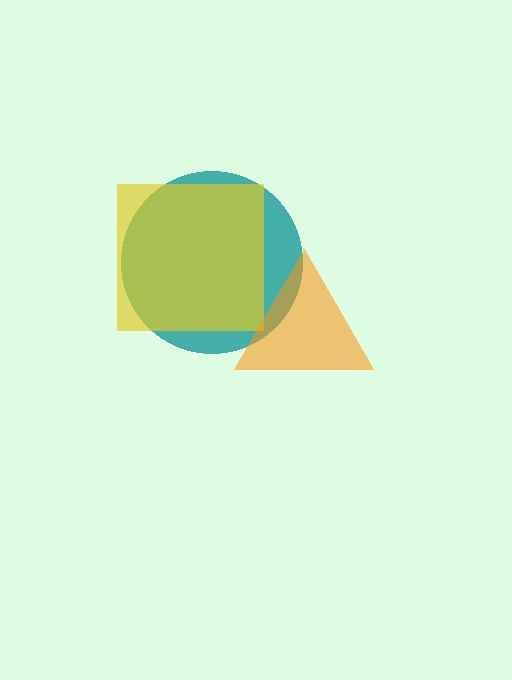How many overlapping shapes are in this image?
There are 3 overlapping shapes in the image.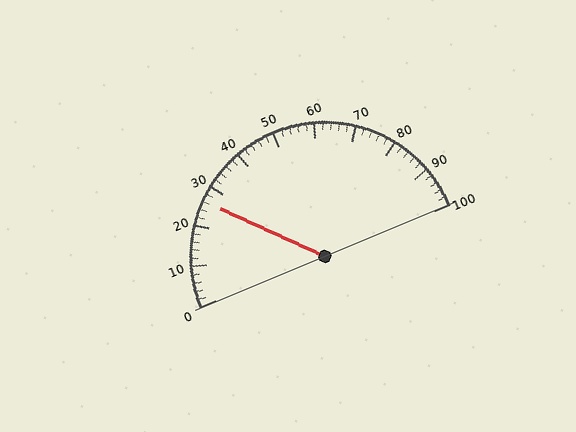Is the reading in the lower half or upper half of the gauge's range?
The reading is in the lower half of the range (0 to 100).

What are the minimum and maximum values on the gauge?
The gauge ranges from 0 to 100.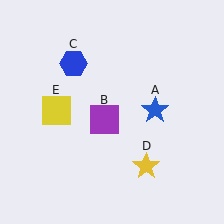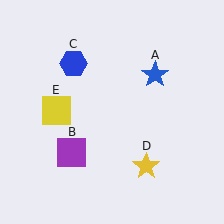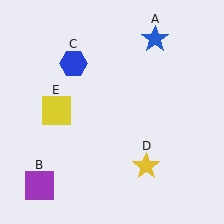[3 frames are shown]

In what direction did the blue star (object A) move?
The blue star (object A) moved up.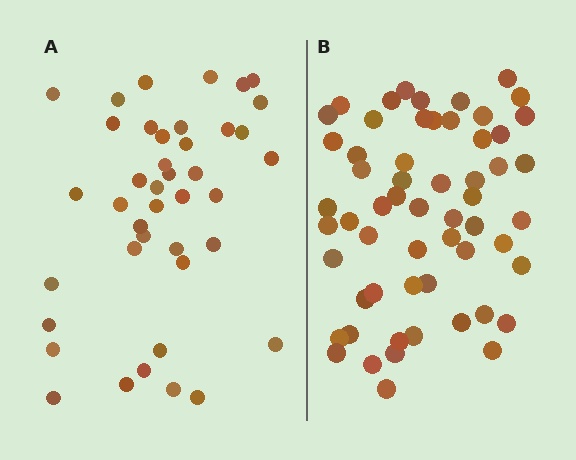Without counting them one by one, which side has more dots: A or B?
Region B (the right region) has more dots.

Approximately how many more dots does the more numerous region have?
Region B has approximately 15 more dots than region A.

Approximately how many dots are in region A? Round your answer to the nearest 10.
About 40 dots. (The exact count is 41, which rounds to 40.)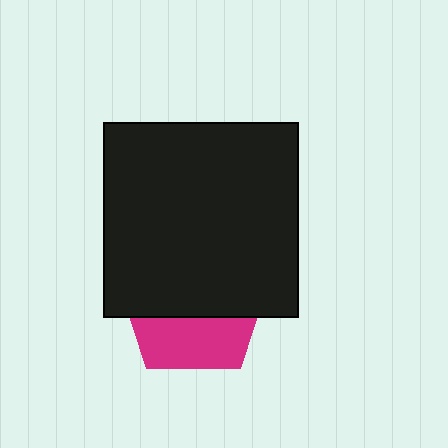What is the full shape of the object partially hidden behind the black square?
The partially hidden object is a magenta pentagon.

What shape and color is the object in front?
The object in front is a black square.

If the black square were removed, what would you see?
You would see the complete magenta pentagon.